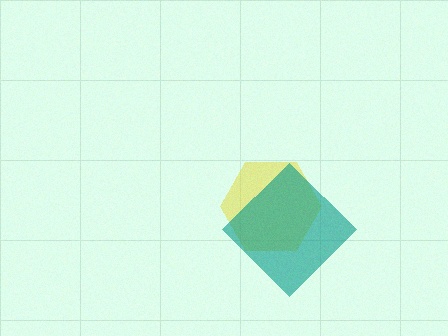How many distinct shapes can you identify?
There are 2 distinct shapes: a yellow hexagon, a teal diamond.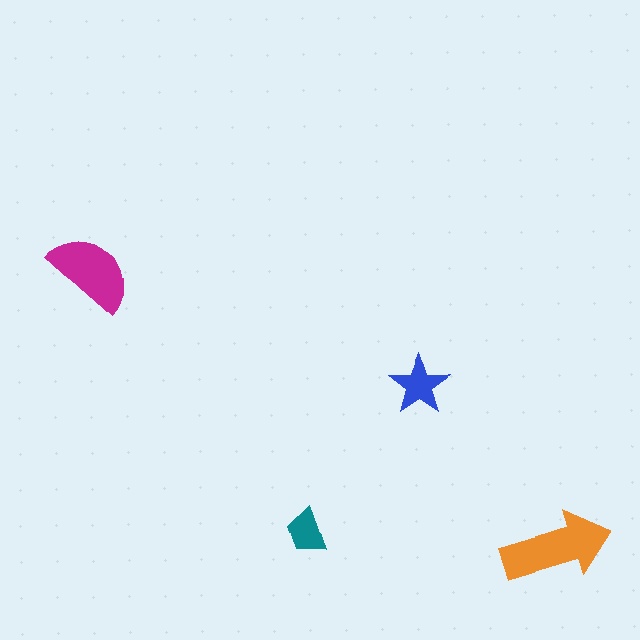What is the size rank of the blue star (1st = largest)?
3rd.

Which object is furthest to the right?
The orange arrow is rightmost.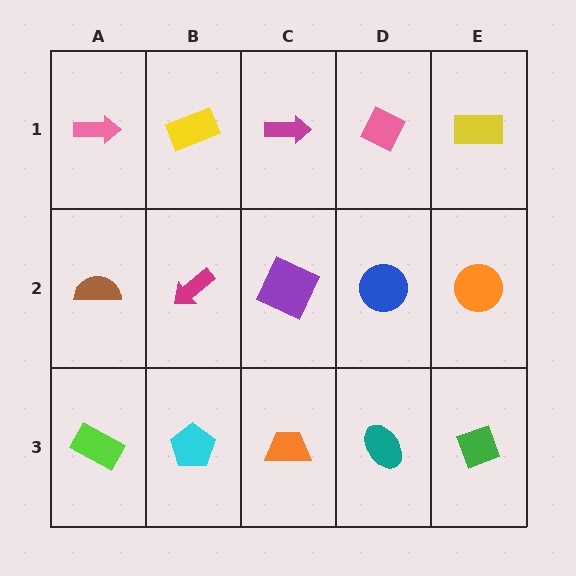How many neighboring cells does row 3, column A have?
2.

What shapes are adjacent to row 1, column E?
An orange circle (row 2, column E), a pink diamond (row 1, column D).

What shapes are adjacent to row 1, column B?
A magenta arrow (row 2, column B), a pink arrow (row 1, column A), a magenta arrow (row 1, column C).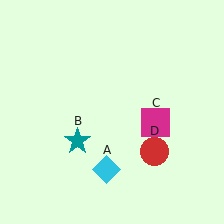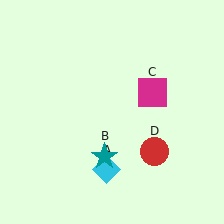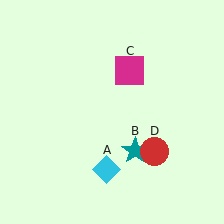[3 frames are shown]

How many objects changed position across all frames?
2 objects changed position: teal star (object B), magenta square (object C).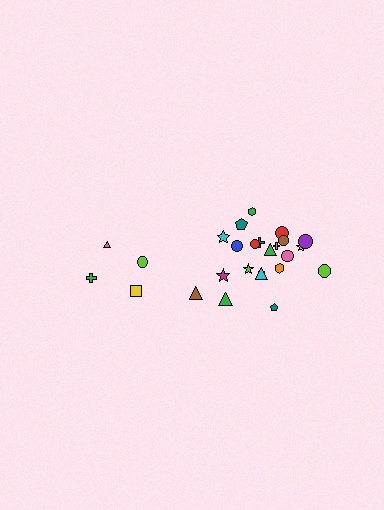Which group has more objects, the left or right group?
The right group.